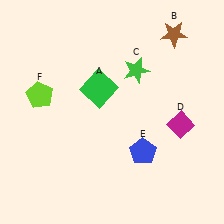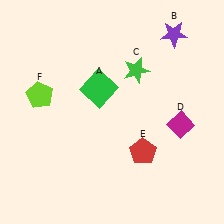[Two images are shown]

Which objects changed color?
B changed from brown to purple. E changed from blue to red.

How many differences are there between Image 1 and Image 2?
There are 2 differences between the two images.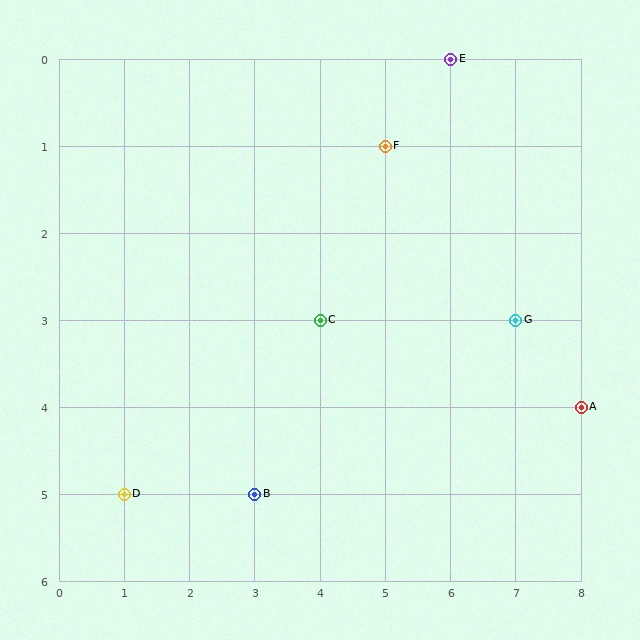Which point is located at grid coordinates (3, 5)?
Point B is at (3, 5).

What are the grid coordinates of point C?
Point C is at grid coordinates (4, 3).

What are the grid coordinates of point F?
Point F is at grid coordinates (5, 1).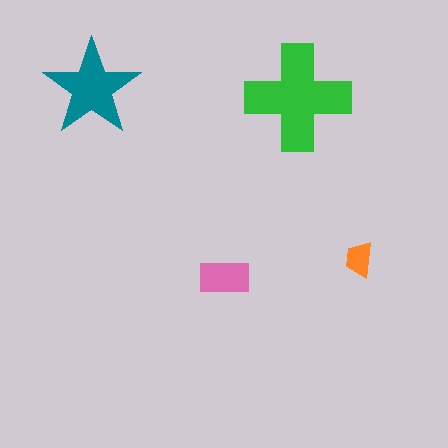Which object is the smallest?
The orange trapezoid.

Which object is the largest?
The green cross.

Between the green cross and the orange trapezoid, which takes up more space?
The green cross.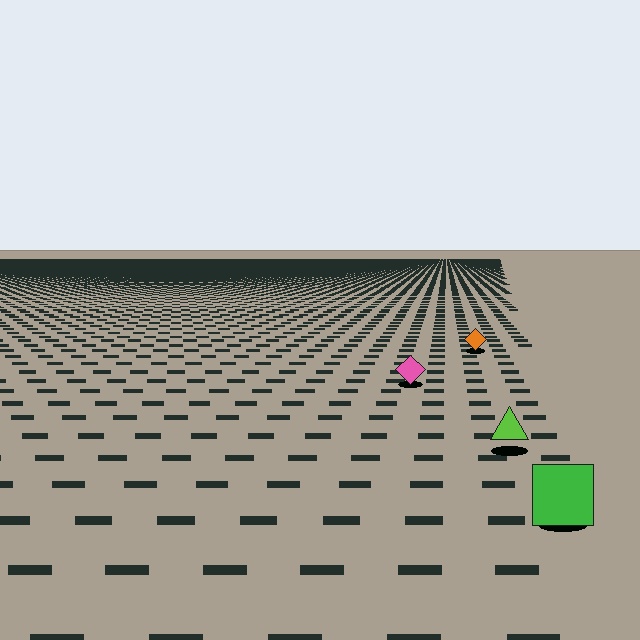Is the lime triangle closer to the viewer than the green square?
No. The green square is closer — you can tell from the texture gradient: the ground texture is coarser near it.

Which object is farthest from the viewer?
The orange diamond is farthest from the viewer. It appears smaller and the ground texture around it is denser.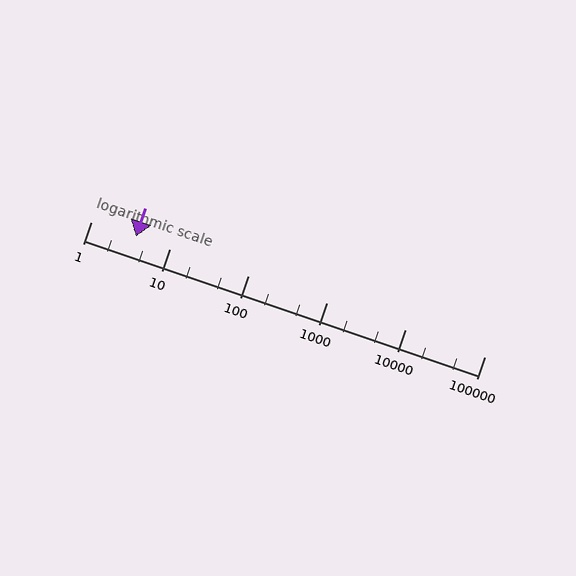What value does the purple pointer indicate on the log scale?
The pointer indicates approximately 3.7.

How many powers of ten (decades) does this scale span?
The scale spans 5 decades, from 1 to 100000.